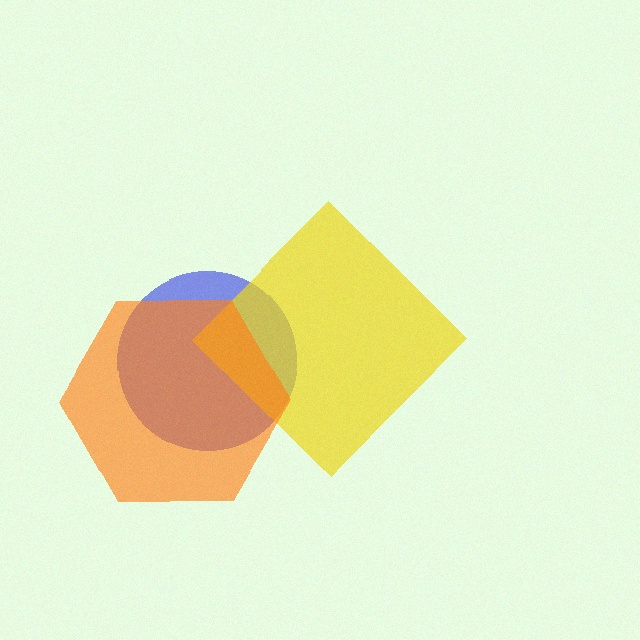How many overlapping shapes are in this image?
There are 3 overlapping shapes in the image.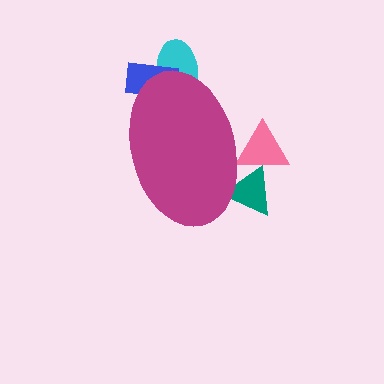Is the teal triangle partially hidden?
Yes, the teal triangle is partially hidden behind the magenta ellipse.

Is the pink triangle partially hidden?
Yes, the pink triangle is partially hidden behind the magenta ellipse.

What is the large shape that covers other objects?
A magenta ellipse.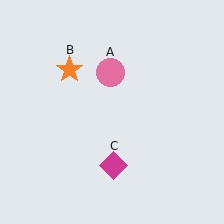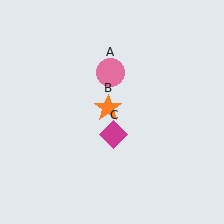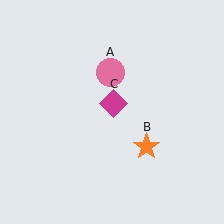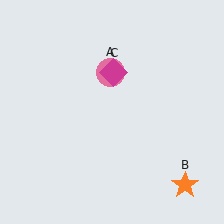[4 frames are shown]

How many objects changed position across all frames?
2 objects changed position: orange star (object B), magenta diamond (object C).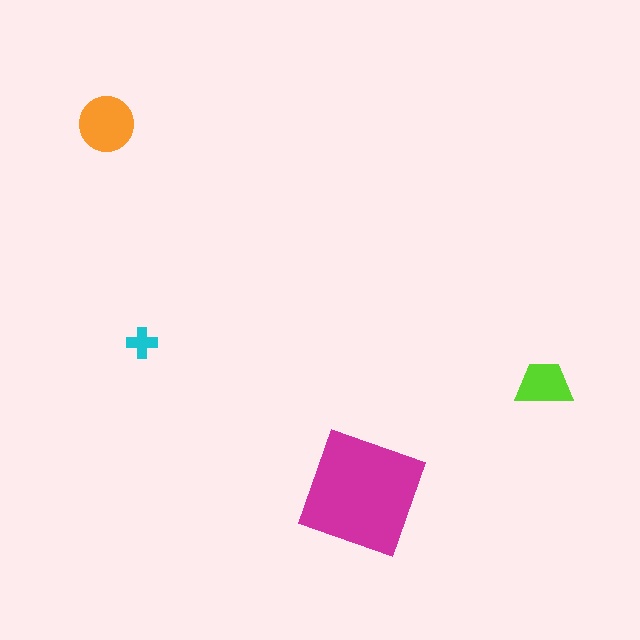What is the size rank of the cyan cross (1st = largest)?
4th.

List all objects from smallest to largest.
The cyan cross, the lime trapezoid, the orange circle, the magenta square.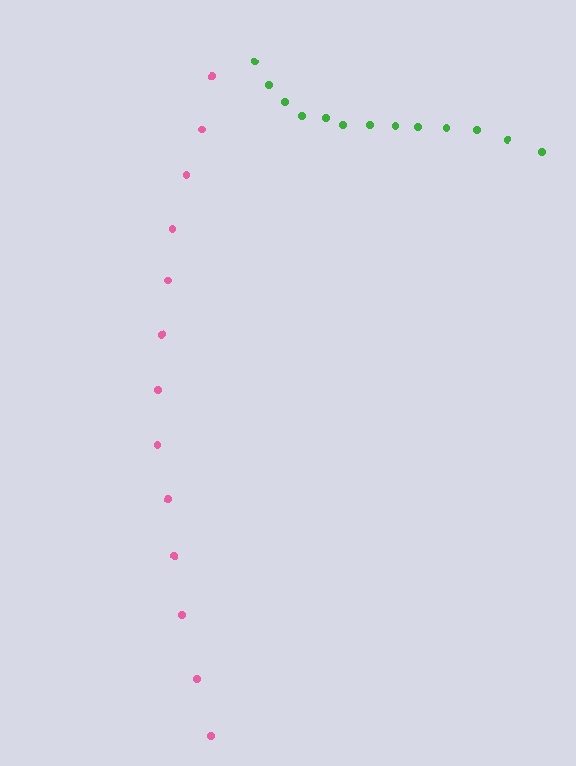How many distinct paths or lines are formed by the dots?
There are 2 distinct paths.